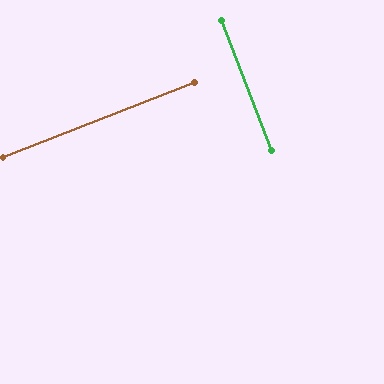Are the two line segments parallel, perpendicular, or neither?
Perpendicular — they meet at approximately 90°.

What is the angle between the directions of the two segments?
Approximately 90 degrees.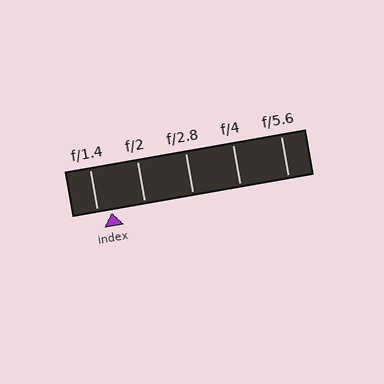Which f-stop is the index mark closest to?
The index mark is closest to f/1.4.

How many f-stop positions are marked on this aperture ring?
There are 5 f-stop positions marked.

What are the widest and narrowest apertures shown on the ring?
The widest aperture shown is f/1.4 and the narrowest is f/5.6.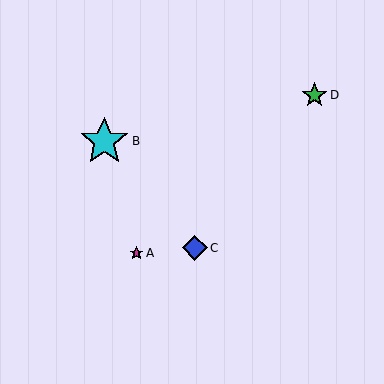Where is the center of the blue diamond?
The center of the blue diamond is at (195, 248).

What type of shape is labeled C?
Shape C is a blue diamond.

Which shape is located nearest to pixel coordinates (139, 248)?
The magenta star (labeled A) at (137, 253) is nearest to that location.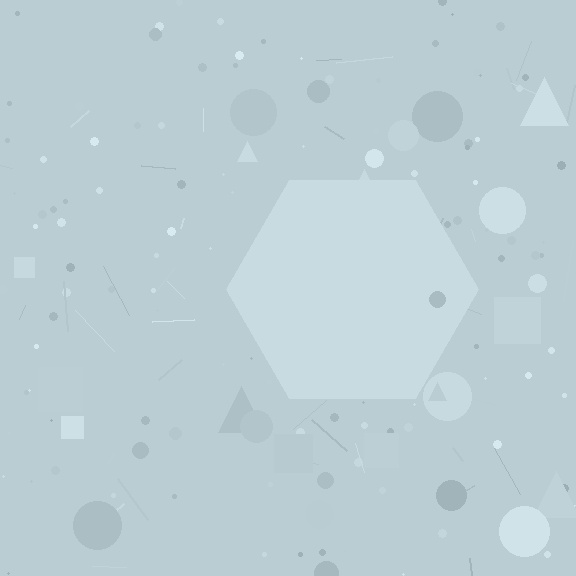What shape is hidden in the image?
A hexagon is hidden in the image.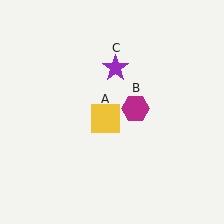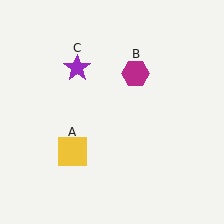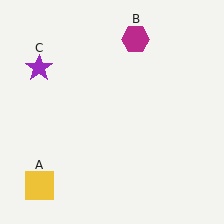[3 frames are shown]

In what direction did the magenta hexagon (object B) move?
The magenta hexagon (object B) moved up.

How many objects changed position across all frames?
3 objects changed position: yellow square (object A), magenta hexagon (object B), purple star (object C).